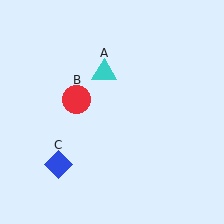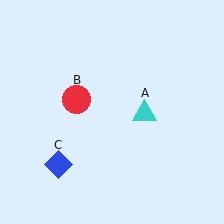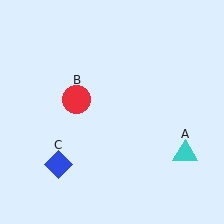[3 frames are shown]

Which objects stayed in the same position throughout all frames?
Red circle (object B) and blue diamond (object C) remained stationary.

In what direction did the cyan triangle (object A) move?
The cyan triangle (object A) moved down and to the right.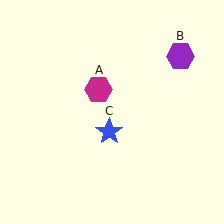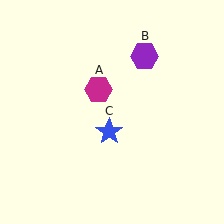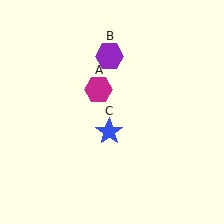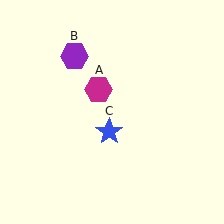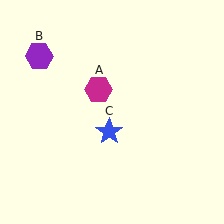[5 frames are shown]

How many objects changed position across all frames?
1 object changed position: purple hexagon (object B).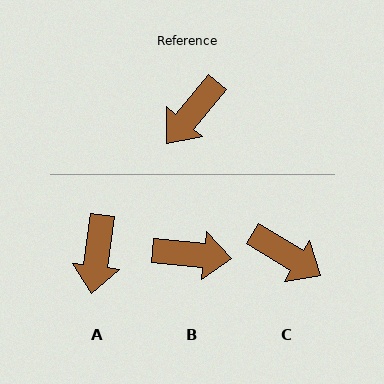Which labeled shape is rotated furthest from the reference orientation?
B, about 124 degrees away.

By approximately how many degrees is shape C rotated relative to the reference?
Approximately 98 degrees counter-clockwise.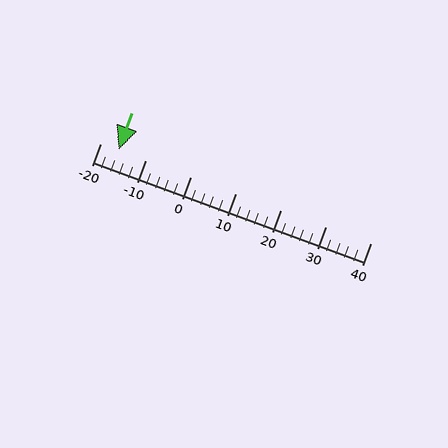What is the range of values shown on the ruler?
The ruler shows values from -20 to 40.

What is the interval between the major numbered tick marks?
The major tick marks are spaced 10 units apart.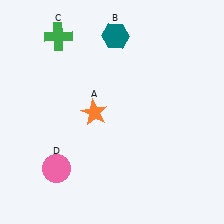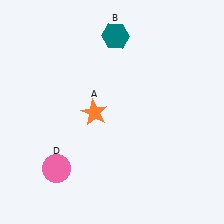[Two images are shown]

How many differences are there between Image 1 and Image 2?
There is 1 difference between the two images.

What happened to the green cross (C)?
The green cross (C) was removed in Image 2. It was in the top-left area of Image 1.